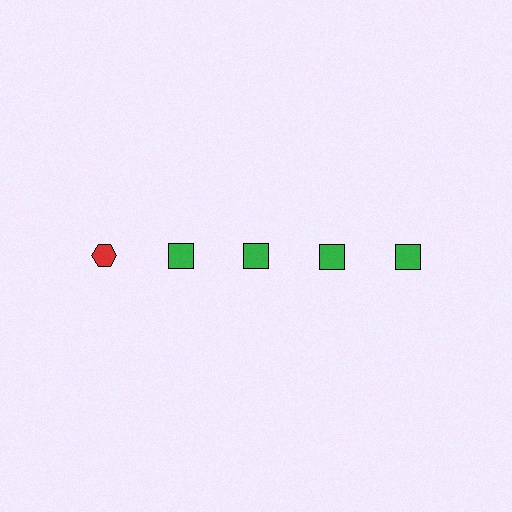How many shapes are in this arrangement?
There are 5 shapes arranged in a grid pattern.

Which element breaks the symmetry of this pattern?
The red hexagon in the top row, leftmost column breaks the symmetry. All other shapes are green squares.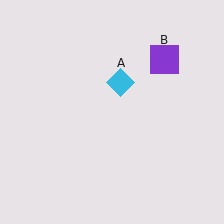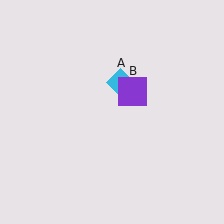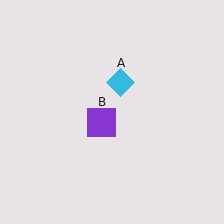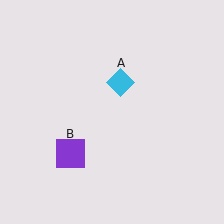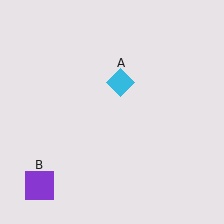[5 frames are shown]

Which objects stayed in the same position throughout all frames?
Cyan diamond (object A) remained stationary.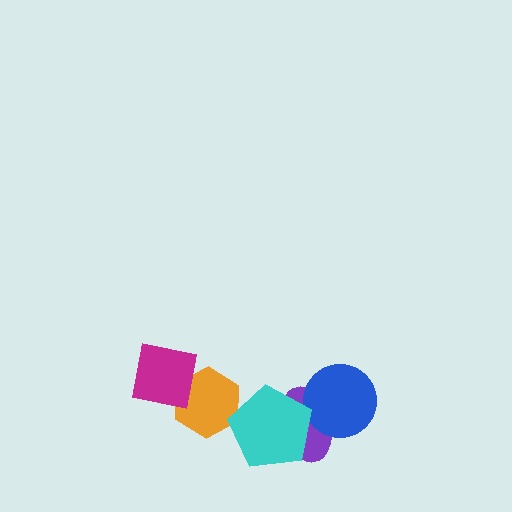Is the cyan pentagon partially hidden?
No, no other shape covers it.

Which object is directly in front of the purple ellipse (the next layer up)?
The blue circle is directly in front of the purple ellipse.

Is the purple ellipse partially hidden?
Yes, it is partially covered by another shape.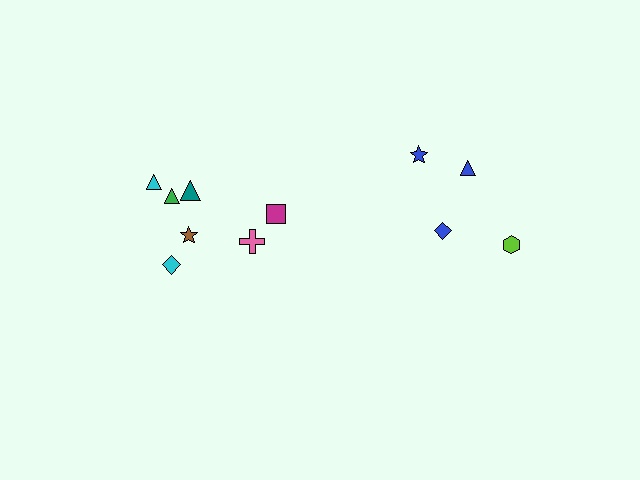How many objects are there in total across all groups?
There are 11 objects.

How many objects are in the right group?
There are 4 objects.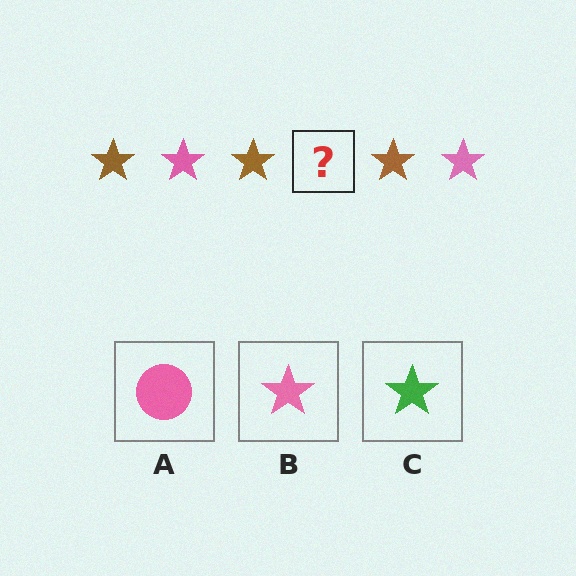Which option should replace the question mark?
Option B.